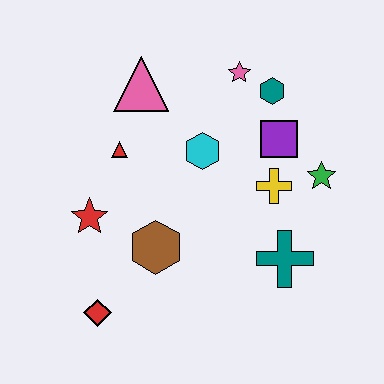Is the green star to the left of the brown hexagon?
No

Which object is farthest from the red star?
The green star is farthest from the red star.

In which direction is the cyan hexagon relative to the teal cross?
The cyan hexagon is above the teal cross.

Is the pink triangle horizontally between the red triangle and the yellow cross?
Yes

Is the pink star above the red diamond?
Yes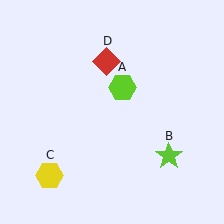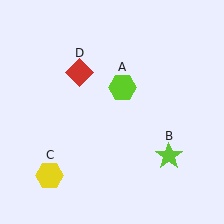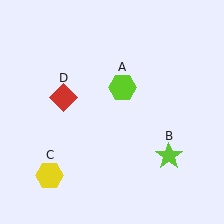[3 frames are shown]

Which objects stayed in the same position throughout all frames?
Lime hexagon (object A) and lime star (object B) and yellow hexagon (object C) remained stationary.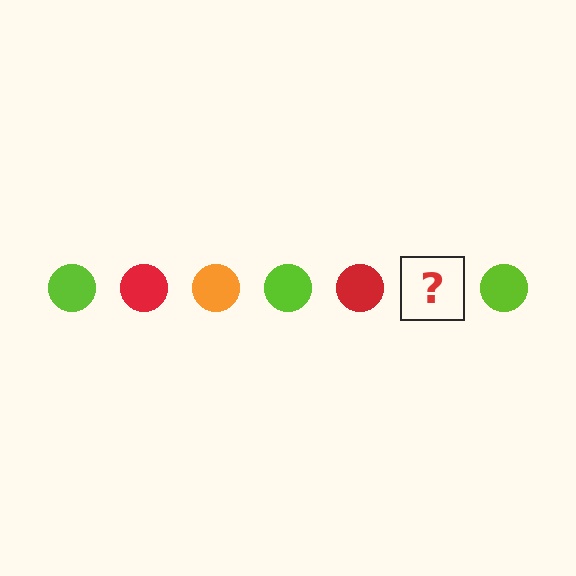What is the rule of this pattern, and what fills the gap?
The rule is that the pattern cycles through lime, red, orange circles. The gap should be filled with an orange circle.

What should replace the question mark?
The question mark should be replaced with an orange circle.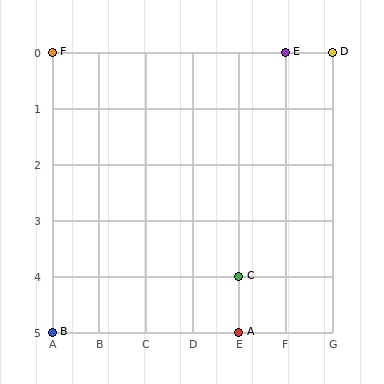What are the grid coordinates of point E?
Point E is at grid coordinates (F, 0).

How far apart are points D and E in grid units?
Points D and E are 1 column apart.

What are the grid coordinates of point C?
Point C is at grid coordinates (E, 4).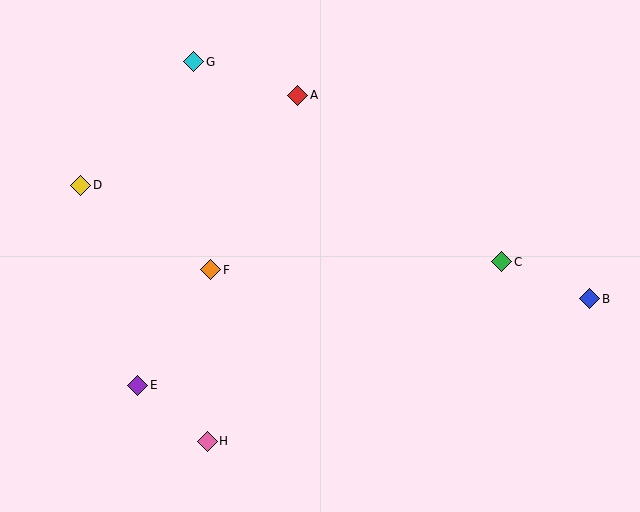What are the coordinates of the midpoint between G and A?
The midpoint between G and A is at (246, 79).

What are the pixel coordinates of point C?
Point C is at (502, 262).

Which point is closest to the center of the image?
Point F at (211, 270) is closest to the center.